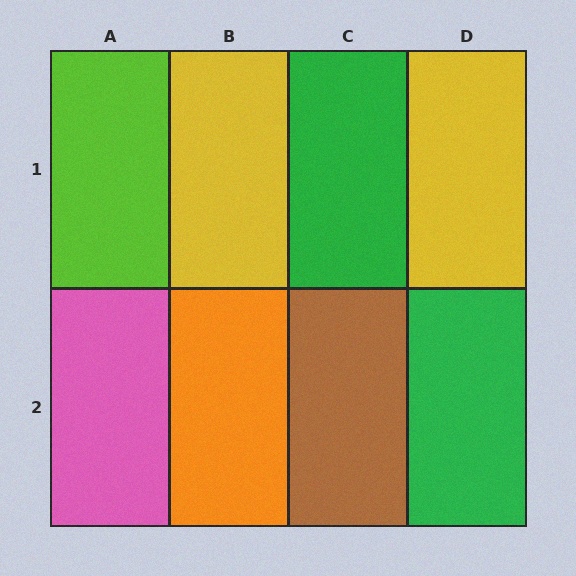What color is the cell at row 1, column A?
Lime.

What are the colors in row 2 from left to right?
Pink, orange, brown, green.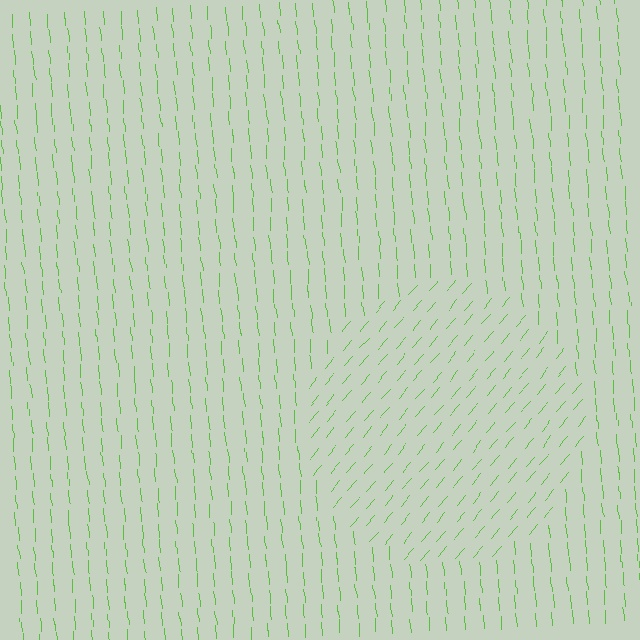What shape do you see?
I see a circle.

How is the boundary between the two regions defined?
The boundary is defined purely by a change in line orientation (approximately 45 degrees difference). All lines are the same color and thickness.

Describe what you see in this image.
The image is filled with small lime line segments. A circle region in the image has lines oriented differently from the surrounding lines, creating a visible texture boundary.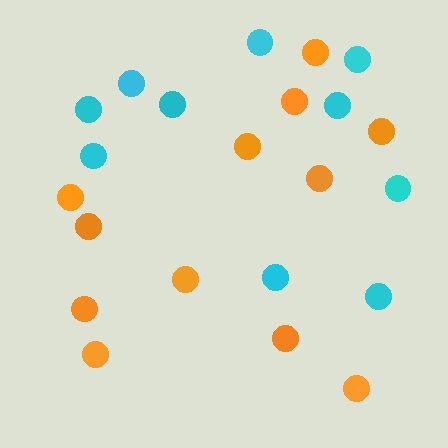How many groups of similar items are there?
There are 2 groups: one group of orange circles (12) and one group of cyan circles (10).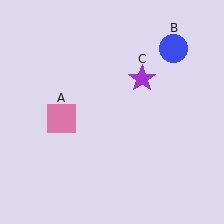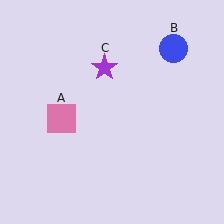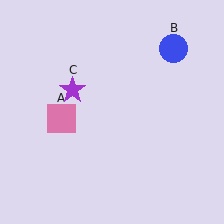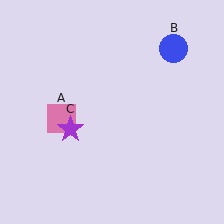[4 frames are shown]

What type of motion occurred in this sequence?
The purple star (object C) rotated counterclockwise around the center of the scene.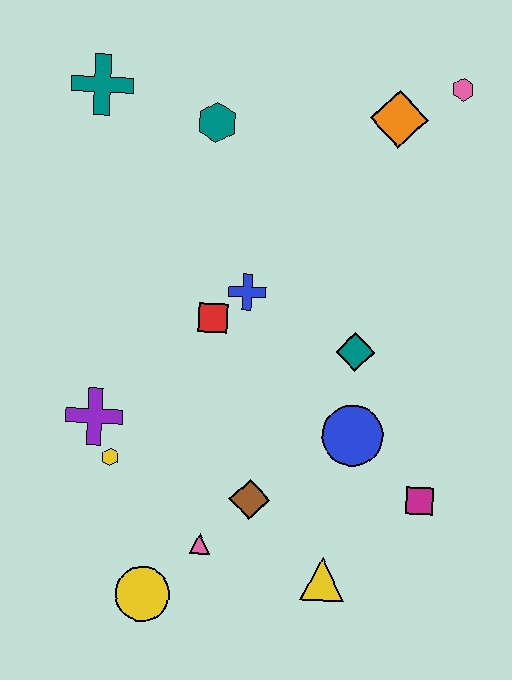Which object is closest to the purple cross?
The yellow hexagon is closest to the purple cross.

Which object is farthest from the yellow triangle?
The teal cross is farthest from the yellow triangle.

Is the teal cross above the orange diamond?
Yes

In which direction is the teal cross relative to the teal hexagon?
The teal cross is to the left of the teal hexagon.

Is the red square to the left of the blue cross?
Yes